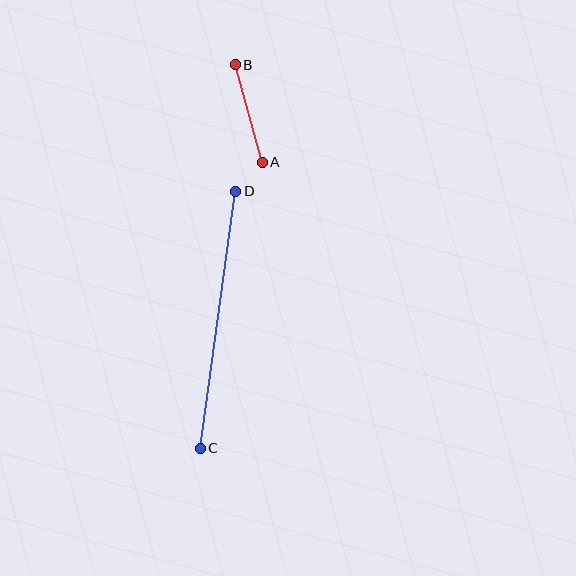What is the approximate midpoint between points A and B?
The midpoint is at approximately (249, 113) pixels.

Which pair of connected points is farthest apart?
Points C and D are farthest apart.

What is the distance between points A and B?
The distance is approximately 101 pixels.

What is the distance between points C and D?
The distance is approximately 260 pixels.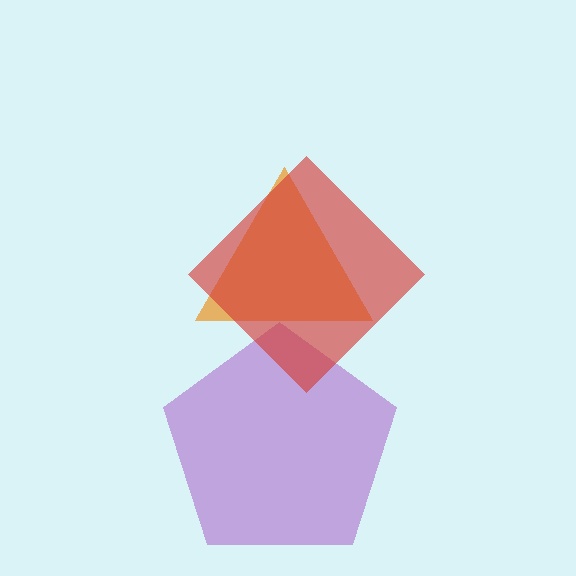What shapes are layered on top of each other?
The layered shapes are: an orange triangle, a purple pentagon, a red diamond.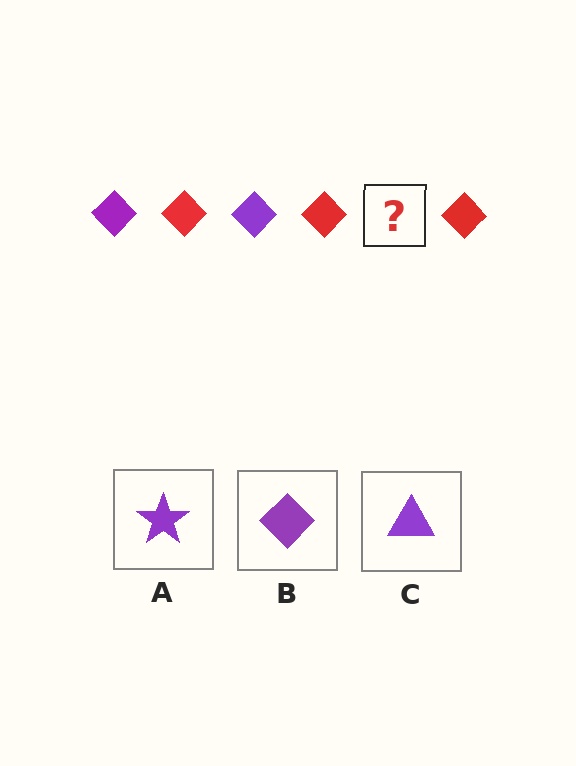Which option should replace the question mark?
Option B.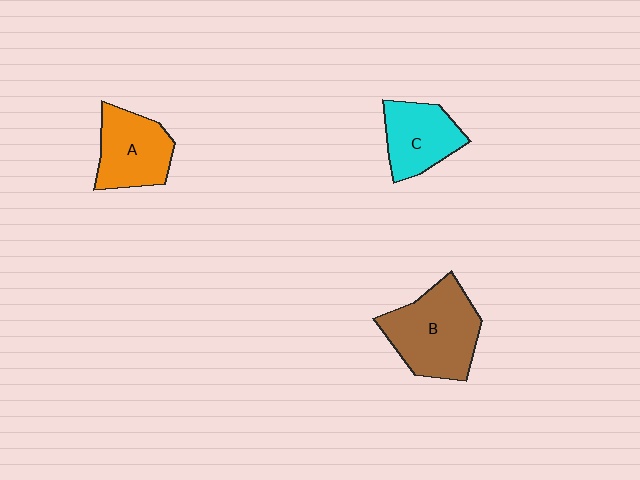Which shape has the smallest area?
Shape C (cyan).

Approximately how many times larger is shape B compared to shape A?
Approximately 1.3 times.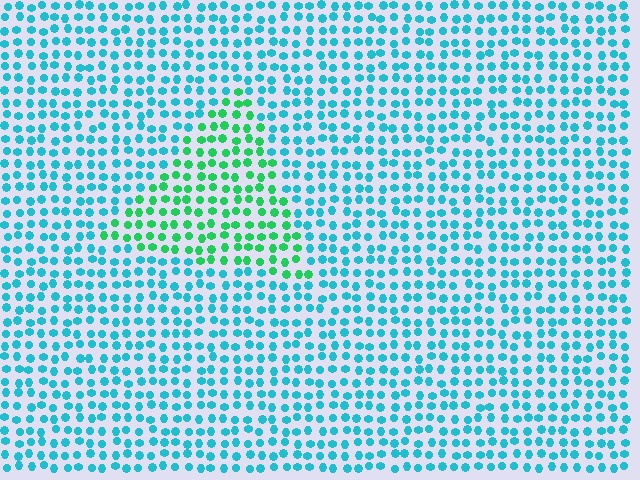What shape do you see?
I see a triangle.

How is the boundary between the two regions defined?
The boundary is defined purely by a slight shift in hue (about 46 degrees). Spacing, size, and orientation are identical on both sides.